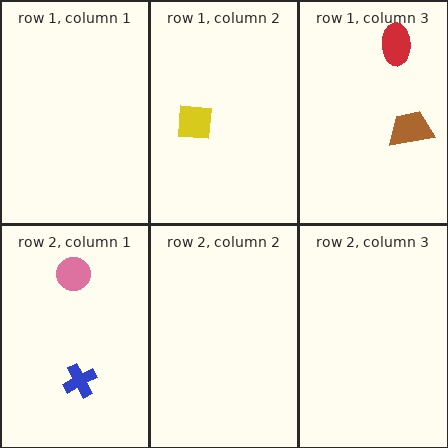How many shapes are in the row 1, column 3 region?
2.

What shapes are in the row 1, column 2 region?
The yellow square.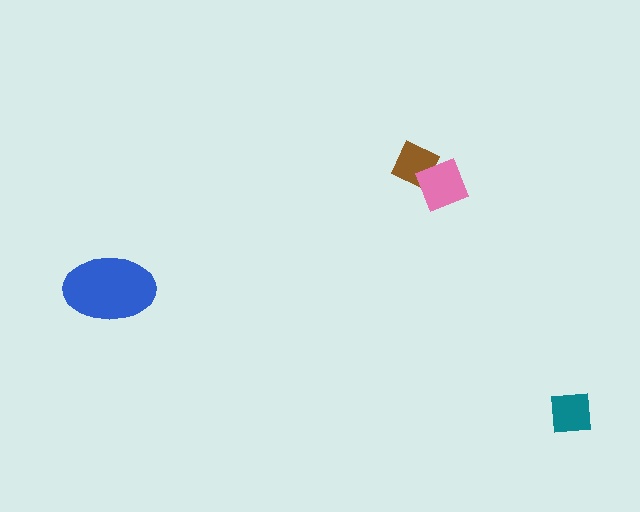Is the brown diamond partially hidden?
Yes, it is partially covered by another shape.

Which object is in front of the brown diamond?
The pink diamond is in front of the brown diamond.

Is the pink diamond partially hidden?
No, no other shape covers it.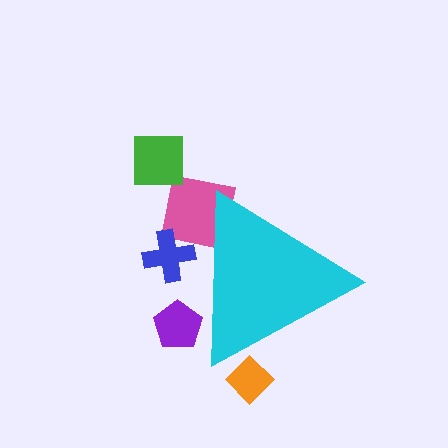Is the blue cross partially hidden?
Yes, the blue cross is partially hidden behind the cyan triangle.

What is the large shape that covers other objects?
A cyan triangle.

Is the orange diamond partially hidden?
Yes, the orange diamond is partially hidden behind the cyan triangle.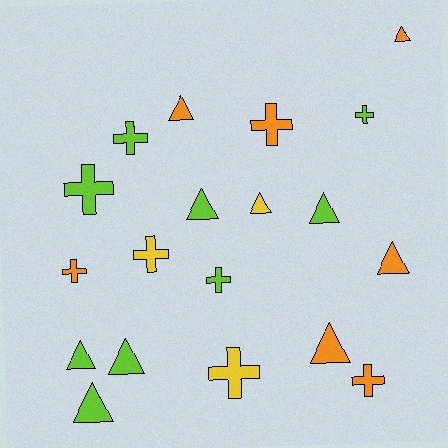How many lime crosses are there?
There are 4 lime crosses.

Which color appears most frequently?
Lime, with 9 objects.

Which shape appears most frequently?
Triangle, with 10 objects.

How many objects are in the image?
There are 19 objects.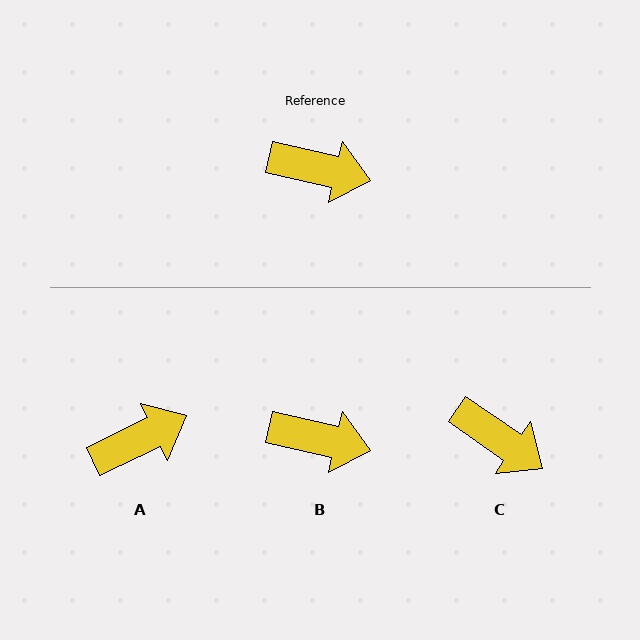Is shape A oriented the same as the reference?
No, it is off by about 39 degrees.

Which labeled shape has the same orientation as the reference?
B.